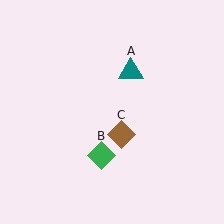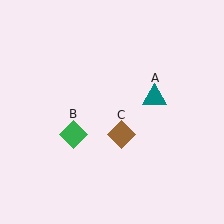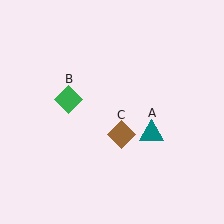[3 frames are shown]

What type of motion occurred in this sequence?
The teal triangle (object A), green diamond (object B) rotated clockwise around the center of the scene.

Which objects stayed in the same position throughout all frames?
Brown diamond (object C) remained stationary.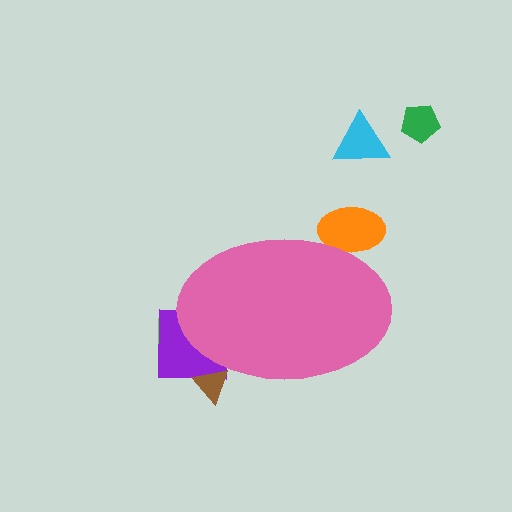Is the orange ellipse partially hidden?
Yes, the orange ellipse is partially hidden behind the pink ellipse.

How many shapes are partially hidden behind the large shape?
4 shapes are partially hidden.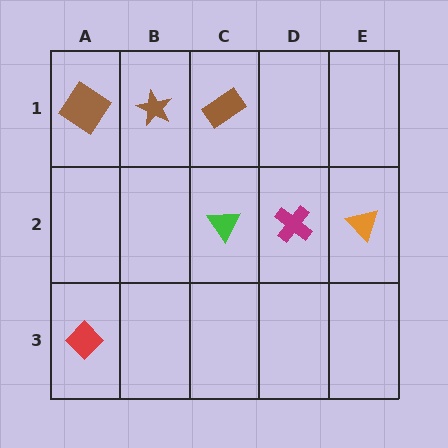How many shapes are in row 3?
1 shape.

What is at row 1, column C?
A brown rectangle.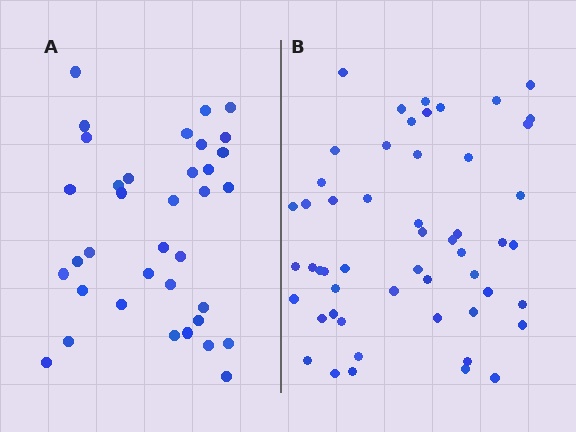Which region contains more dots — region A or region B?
Region B (the right region) has more dots.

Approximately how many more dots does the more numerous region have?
Region B has approximately 15 more dots than region A.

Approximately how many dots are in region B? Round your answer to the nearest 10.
About 50 dots. (The exact count is 53, which rounds to 50.)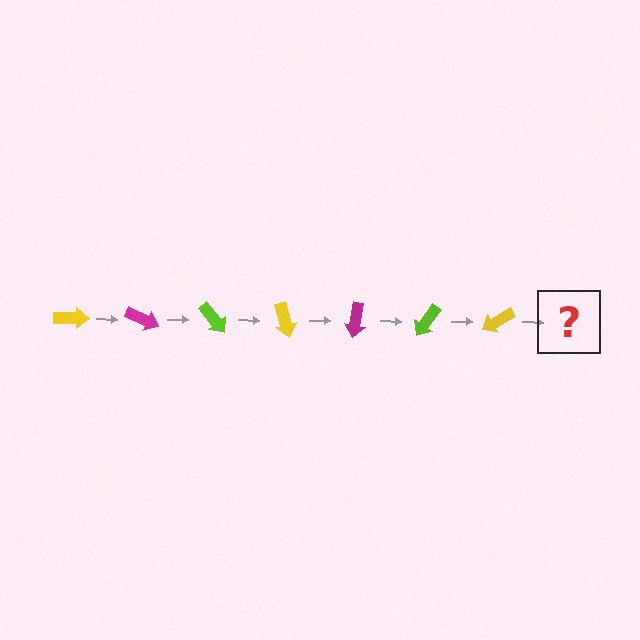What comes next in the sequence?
The next element should be a magenta arrow, rotated 175 degrees from the start.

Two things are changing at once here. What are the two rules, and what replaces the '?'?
The two rules are that it rotates 25 degrees each step and the color cycles through yellow, magenta, and lime. The '?' should be a magenta arrow, rotated 175 degrees from the start.